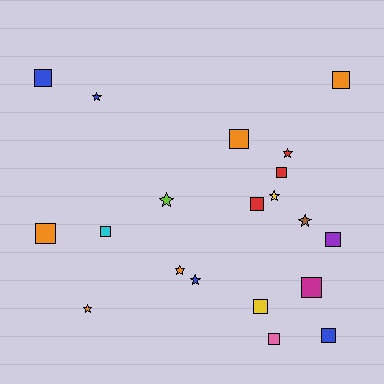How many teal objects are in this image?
There are no teal objects.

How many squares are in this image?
There are 12 squares.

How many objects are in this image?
There are 20 objects.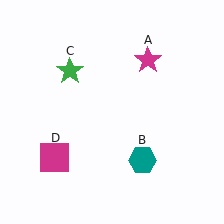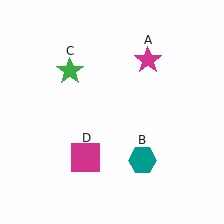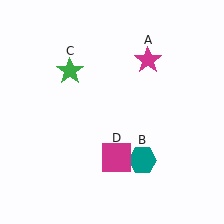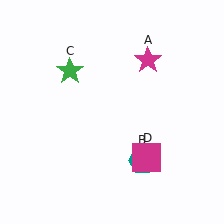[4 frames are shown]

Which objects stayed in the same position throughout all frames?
Magenta star (object A) and teal hexagon (object B) and green star (object C) remained stationary.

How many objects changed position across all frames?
1 object changed position: magenta square (object D).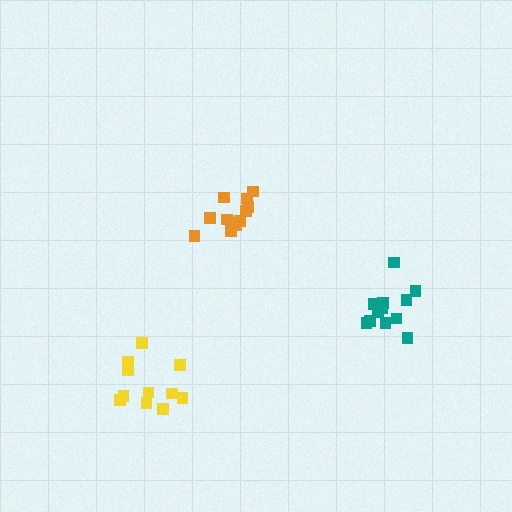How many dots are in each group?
Group 1: 12 dots, Group 2: 11 dots, Group 3: 13 dots (36 total).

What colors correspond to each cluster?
The clusters are colored: orange, yellow, teal.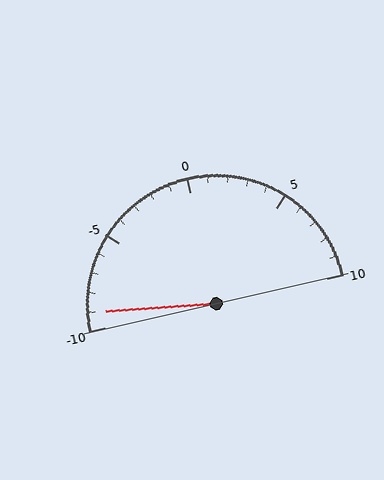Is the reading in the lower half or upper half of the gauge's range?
The reading is in the lower half of the range (-10 to 10).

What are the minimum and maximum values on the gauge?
The gauge ranges from -10 to 10.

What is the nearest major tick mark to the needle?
The nearest major tick mark is -10.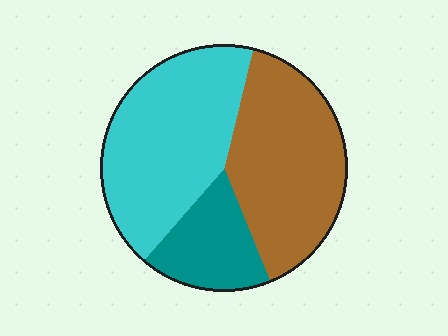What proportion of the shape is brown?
Brown takes up between a third and a half of the shape.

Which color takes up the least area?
Teal, at roughly 15%.